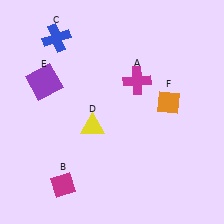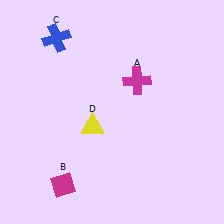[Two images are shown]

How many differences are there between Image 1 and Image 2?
There are 2 differences between the two images.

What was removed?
The orange diamond (F), the purple square (E) were removed in Image 2.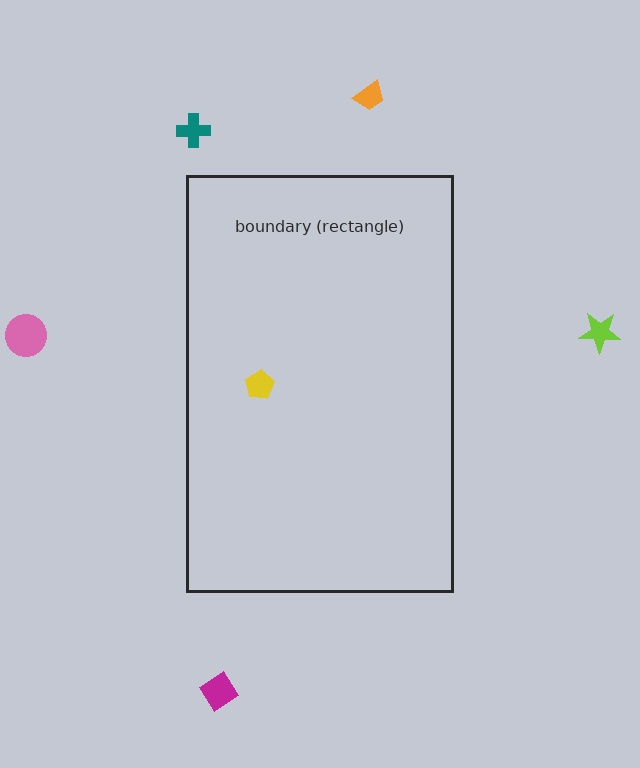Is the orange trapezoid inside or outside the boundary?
Outside.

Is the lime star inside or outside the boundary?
Outside.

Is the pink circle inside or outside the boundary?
Outside.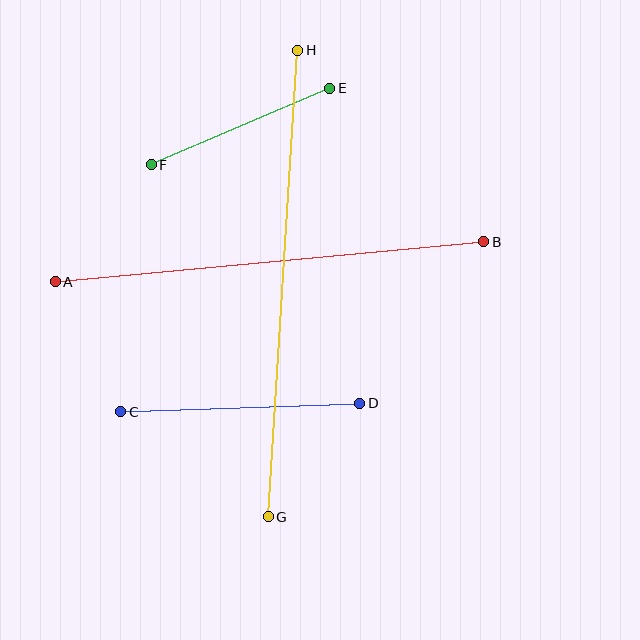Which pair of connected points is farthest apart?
Points G and H are farthest apart.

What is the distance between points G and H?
The distance is approximately 468 pixels.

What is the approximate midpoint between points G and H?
The midpoint is at approximately (283, 283) pixels.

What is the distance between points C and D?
The distance is approximately 239 pixels.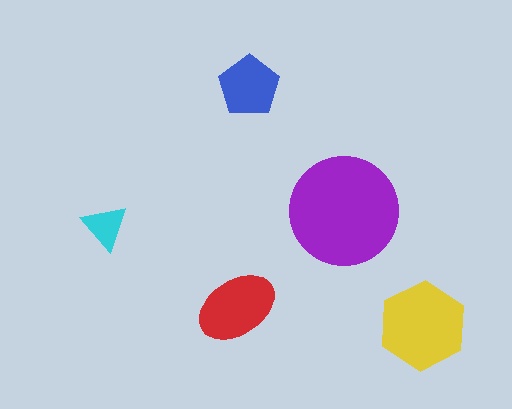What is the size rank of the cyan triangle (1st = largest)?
5th.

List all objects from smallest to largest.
The cyan triangle, the blue pentagon, the red ellipse, the yellow hexagon, the purple circle.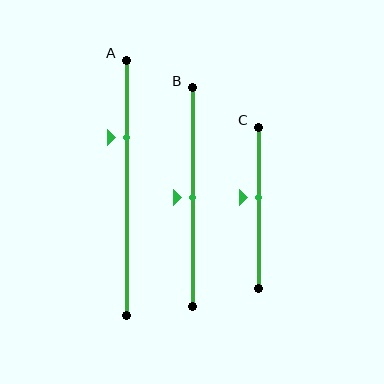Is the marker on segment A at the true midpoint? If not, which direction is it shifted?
No, the marker on segment A is shifted upward by about 20% of the segment length.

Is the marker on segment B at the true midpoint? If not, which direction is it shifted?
Yes, the marker on segment B is at the true midpoint.